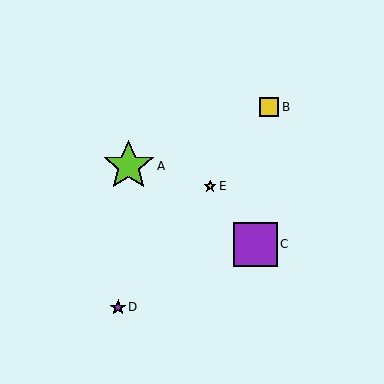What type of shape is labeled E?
Shape E is a yellow star.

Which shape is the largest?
The lime star (labeled A) is the largest.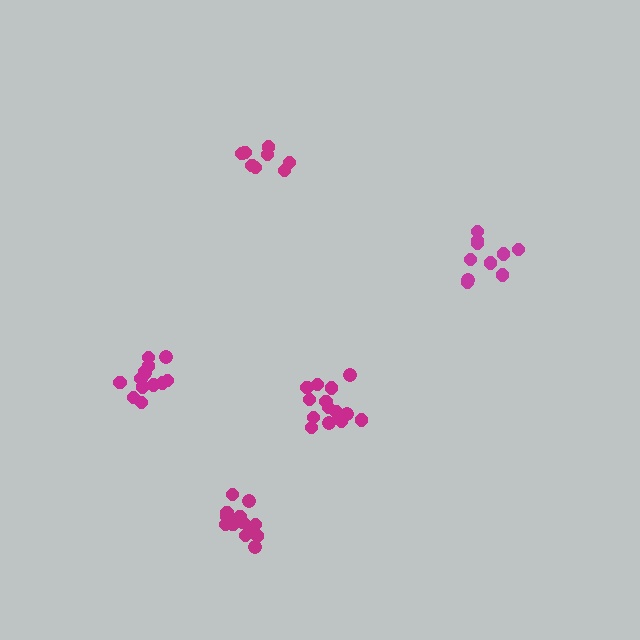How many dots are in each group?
Group 1: 14 dots, Group 2: 13 dots, Group 3: 9 dots, Group 4: 10 dots, Group 5: 13 dots (59 total).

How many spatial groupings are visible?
There are 5 spatial groupings.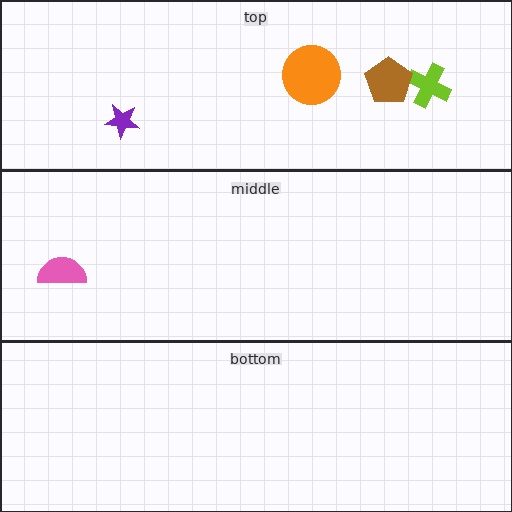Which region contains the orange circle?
The top region.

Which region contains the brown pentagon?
The top region.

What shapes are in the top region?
The lime cross, the orange circle, the purple star, the brown pentagon.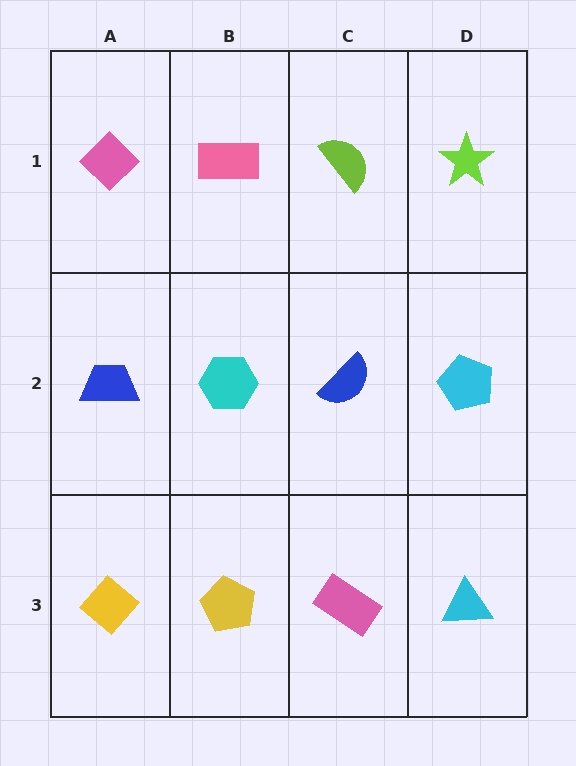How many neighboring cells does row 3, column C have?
3.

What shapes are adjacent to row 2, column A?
A pink diamond (row 1, column A), a yellow diamond (row 3, column A), a cyan hexagon (row 2, column B).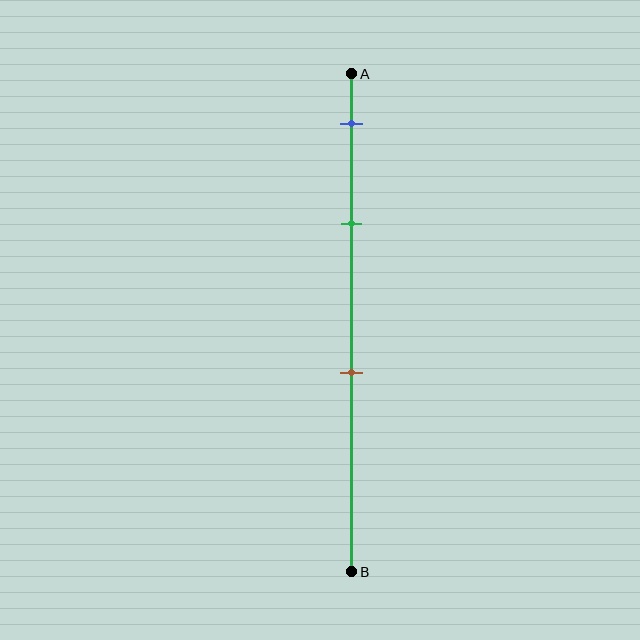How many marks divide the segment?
There are 3 marks dividing the segment.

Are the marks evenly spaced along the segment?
No, the marks are not evenly spaced.